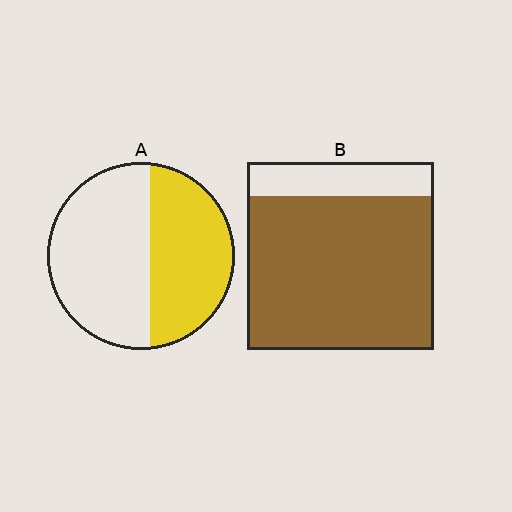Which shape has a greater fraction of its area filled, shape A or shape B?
Shape B.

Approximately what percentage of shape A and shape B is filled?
A is approximately 45% and B is approximately 80%.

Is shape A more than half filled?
No.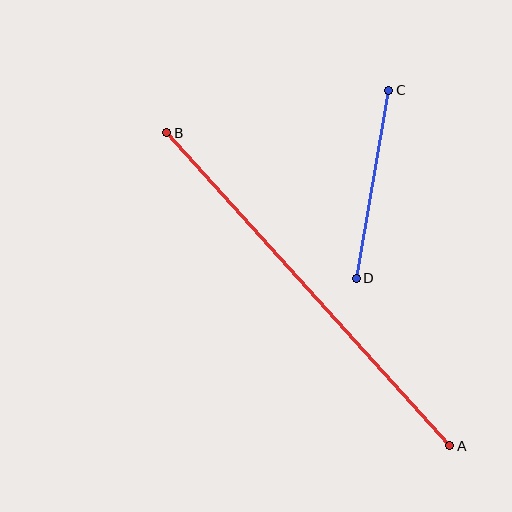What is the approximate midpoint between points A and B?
The midpoint is at approximately (308, 289) pixels.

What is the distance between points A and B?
The distance is approximately 422 pixels.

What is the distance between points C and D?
The distance is approximately 191 pixels.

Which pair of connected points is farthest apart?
Points A and B are farthest apart.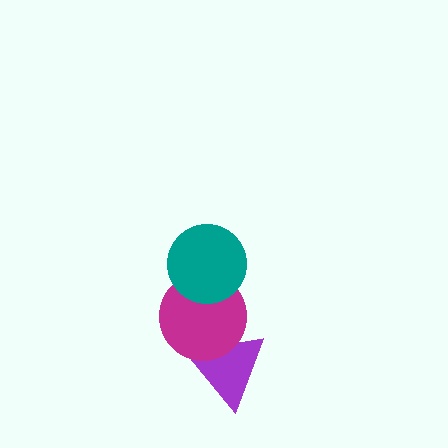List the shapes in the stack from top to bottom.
From top to bottom: the teal circle, the magenta circle, the purple triangle.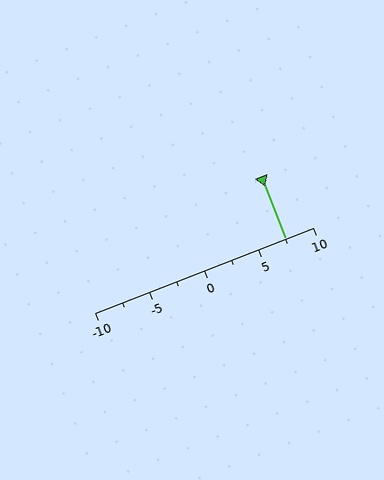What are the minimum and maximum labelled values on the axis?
The axis runs from -10 to 10.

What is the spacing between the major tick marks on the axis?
The major ticks are spaced 5 apart.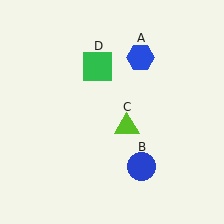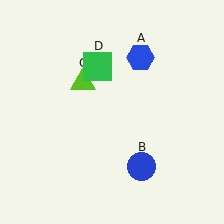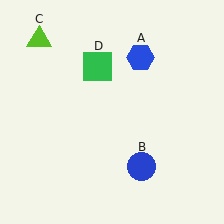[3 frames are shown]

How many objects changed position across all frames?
1 object changed position: lime triangle (object C).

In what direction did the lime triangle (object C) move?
The lime triangle (object C) moved up and to the left.